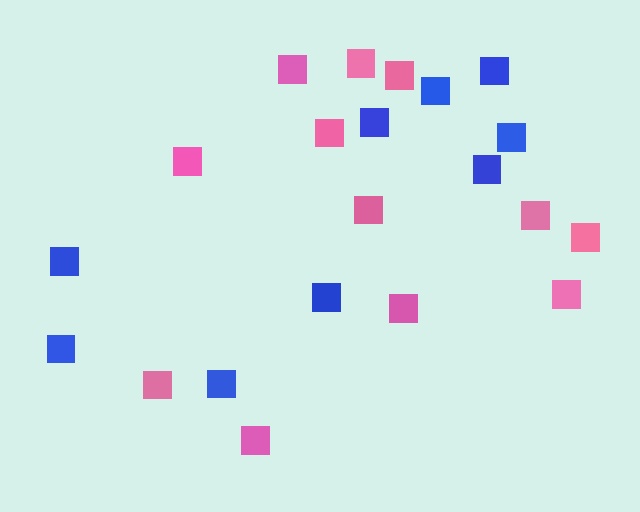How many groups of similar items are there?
There are 2 groups: one group of blue squares (9) and one group of pink squares (12).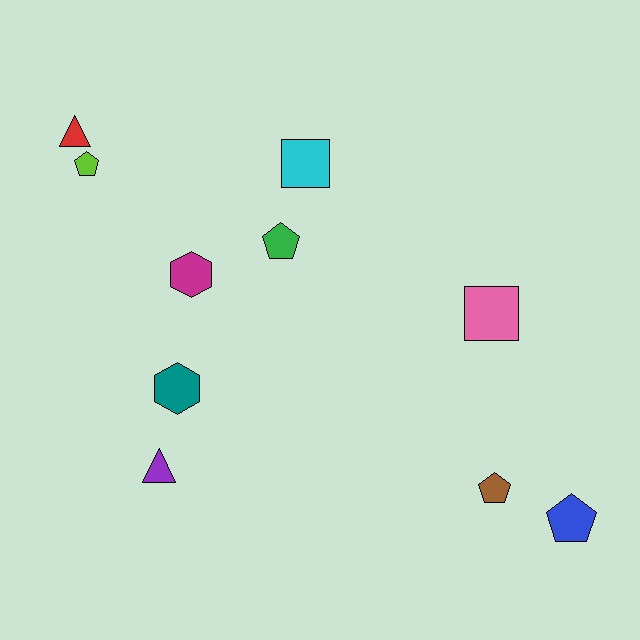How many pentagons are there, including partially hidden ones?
There are 4 pentagons.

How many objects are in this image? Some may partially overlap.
There are 10 objects.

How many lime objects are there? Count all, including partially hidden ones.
There is 1 lime object.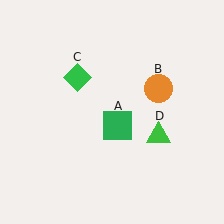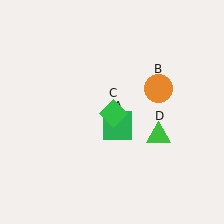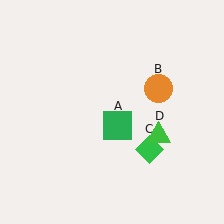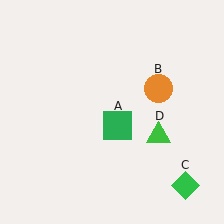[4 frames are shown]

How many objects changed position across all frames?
1 object changed position: green diamond (object C).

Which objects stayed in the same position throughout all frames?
Green square (object A) and orange circle (object B) and green triangle (object D) remained stationary.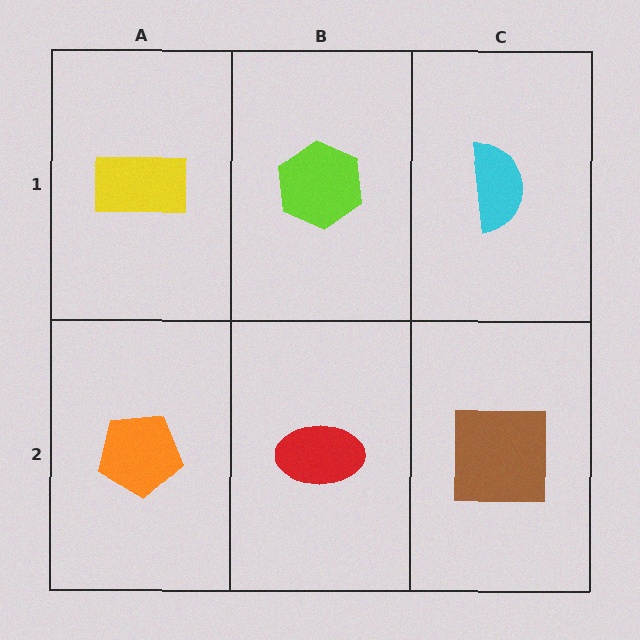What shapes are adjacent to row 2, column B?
A lime hexagon (row 1, column B), an orange pentagon (row 2, column A), a brown square (row 2, column C).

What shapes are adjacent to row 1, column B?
A red ellipse (row 2, column B), a yellow rectangle (row 1, column A), a cyan semicircle (row 1, column C).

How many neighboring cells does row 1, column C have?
2.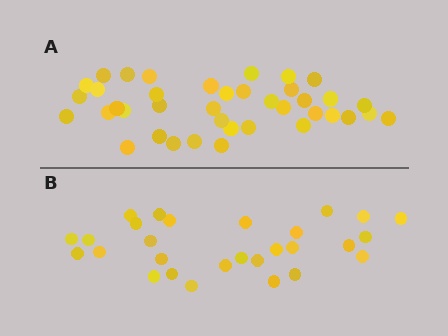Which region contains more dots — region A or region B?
Region A (the top region) has more dots.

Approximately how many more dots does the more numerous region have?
Region A has roughly 12 or so more dots than region B.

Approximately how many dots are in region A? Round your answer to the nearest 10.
About 40 dots. (The exact count is 39, which rounds to 40.)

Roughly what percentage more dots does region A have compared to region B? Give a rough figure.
About 40% more.